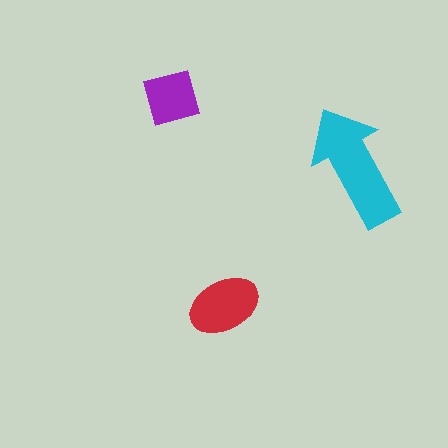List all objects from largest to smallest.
The cyan arrow, the red ellipse, the purple square.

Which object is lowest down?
The red ellipse is bottommost.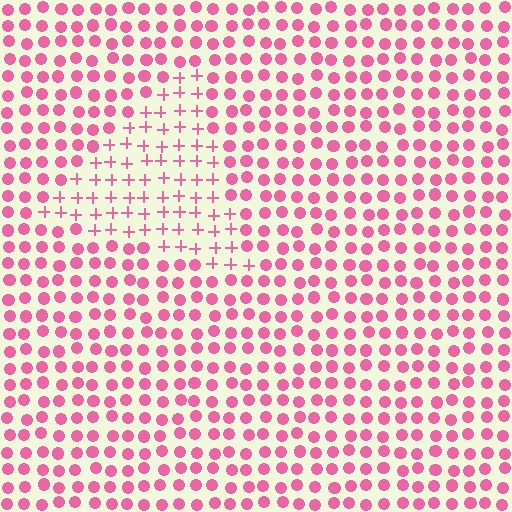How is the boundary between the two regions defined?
The boundary is defined by a change in element shape: plus signs inside vs. circles outside. All elements share the same color and spacing.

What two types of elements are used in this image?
The image uses plus signs inside the triangle region and circles outside it.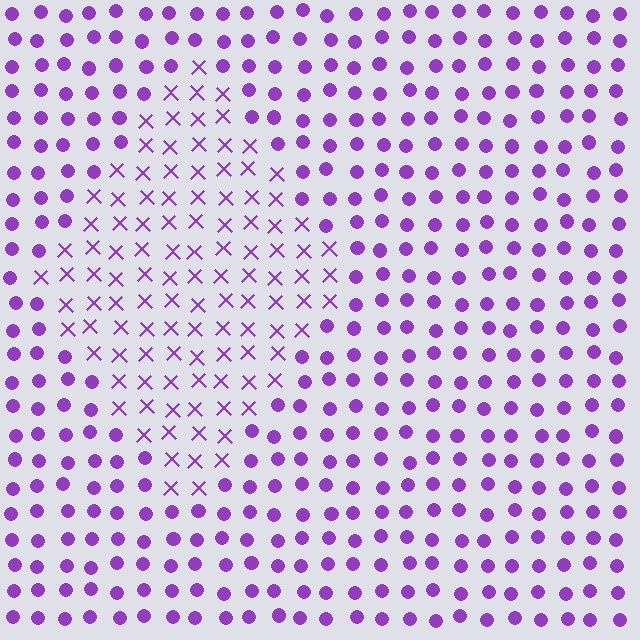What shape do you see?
I see a diamond.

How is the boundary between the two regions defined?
The boundary is defined by a change in element shape: X marks inside vs. circles outside. All elements share the same color and spacing.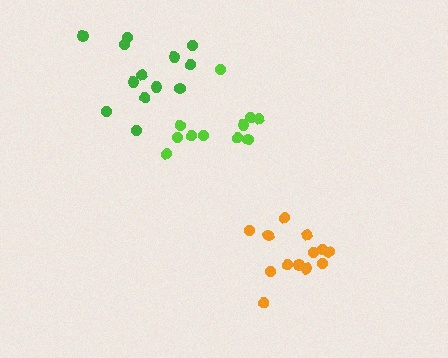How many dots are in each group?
Group 1: 11 dots, Group 2: 13 dots, Group 3: 13 dots (37 total).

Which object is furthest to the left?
The green cluster is leftmost.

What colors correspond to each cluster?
The clusters are colored: lime, orange, green.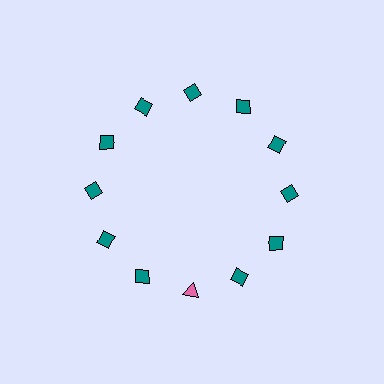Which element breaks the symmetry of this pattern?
The pink triangle at roughly the 6 o'clock position breaks the symmetry. All other shapes are teal diamonds.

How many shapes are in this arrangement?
There are 12 shapes arranged in a ring pattern.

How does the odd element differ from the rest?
It differs in both color (pink instead of teal) and shape (triangle instead of diamond).